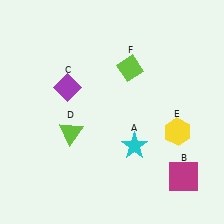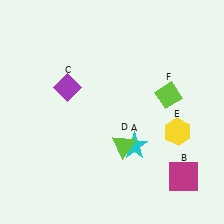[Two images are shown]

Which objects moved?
The objects that moved are: the lime triangle (D), the lime diamond (F).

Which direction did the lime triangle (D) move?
The lime triangle (D) moved right.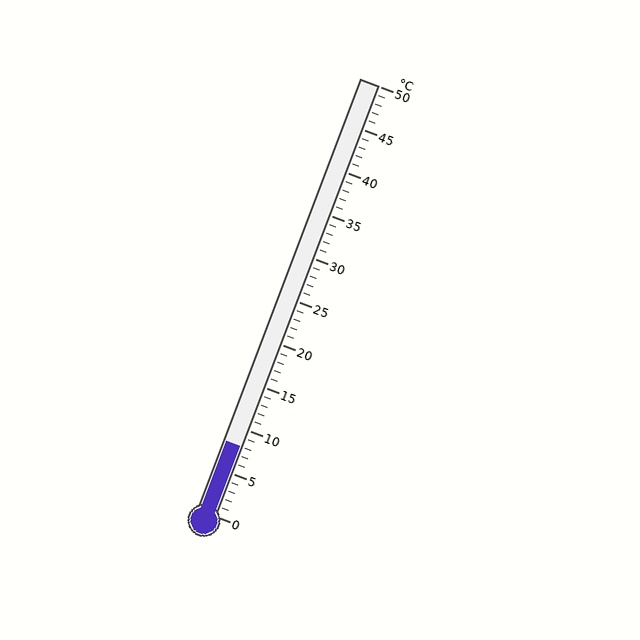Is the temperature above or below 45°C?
The temperature is below 45°C.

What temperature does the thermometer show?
The thermometer shows approximately 8°C.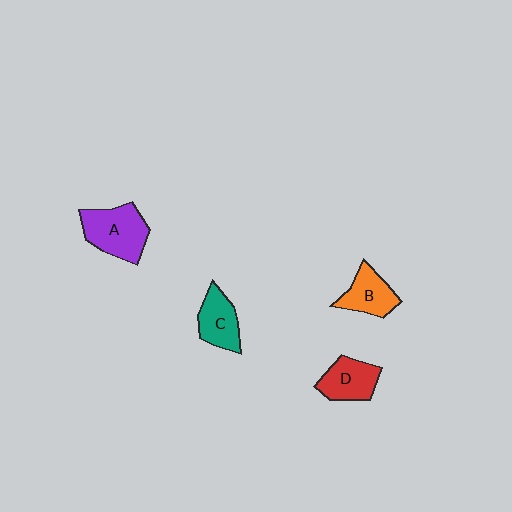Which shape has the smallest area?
Shape B (orange).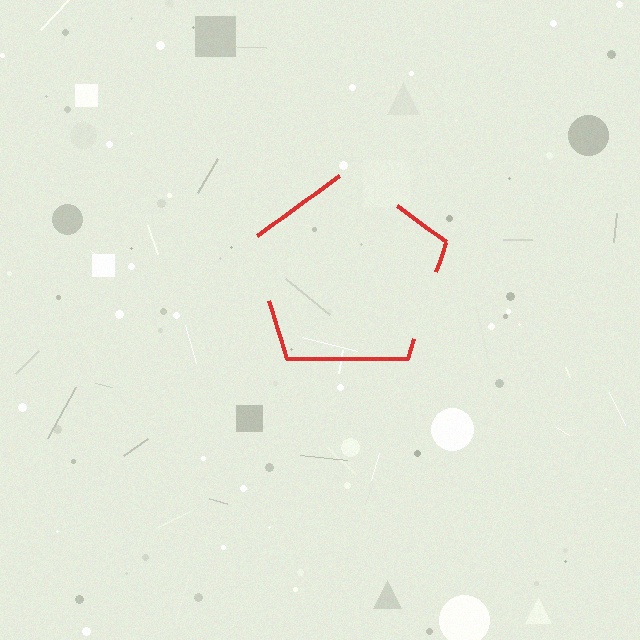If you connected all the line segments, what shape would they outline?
They would outline a pentagon.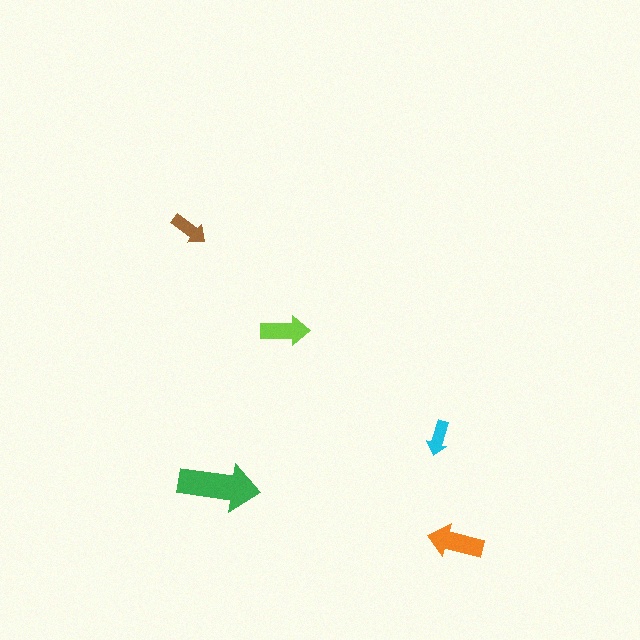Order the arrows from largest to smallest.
the green one, the orange one, the lime one, the brown one, the cyan one.